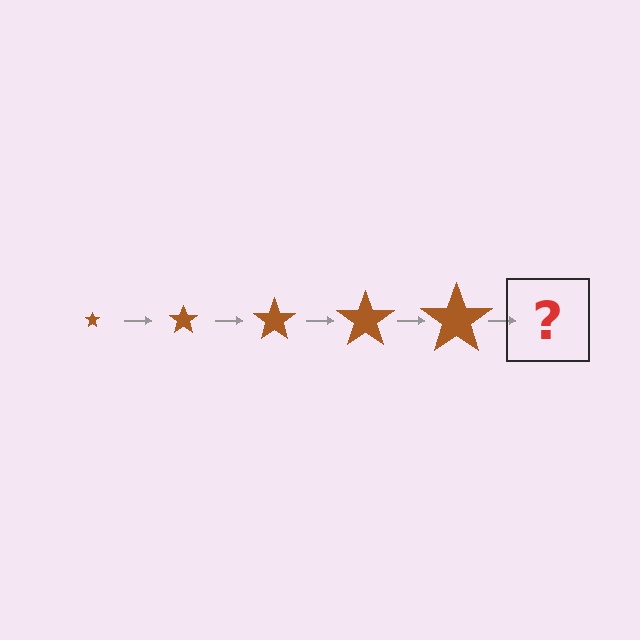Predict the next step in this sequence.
The next step is a brown star, larger than the previous one.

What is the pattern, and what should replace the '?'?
The pattern is that the star gets progressively larger each step. The '?' should be a brown star, larger than the previous one.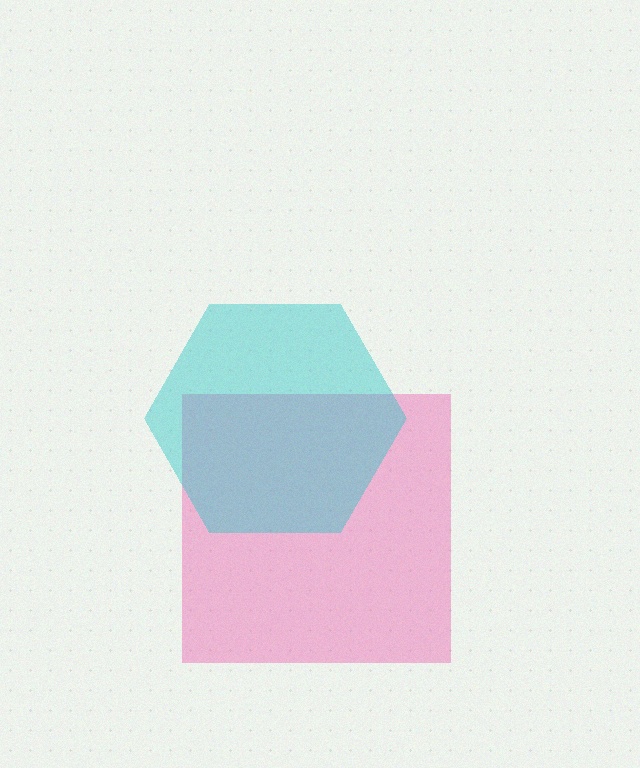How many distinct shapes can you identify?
There are 2 distinct shapes: a pink square, a cyan hexagon.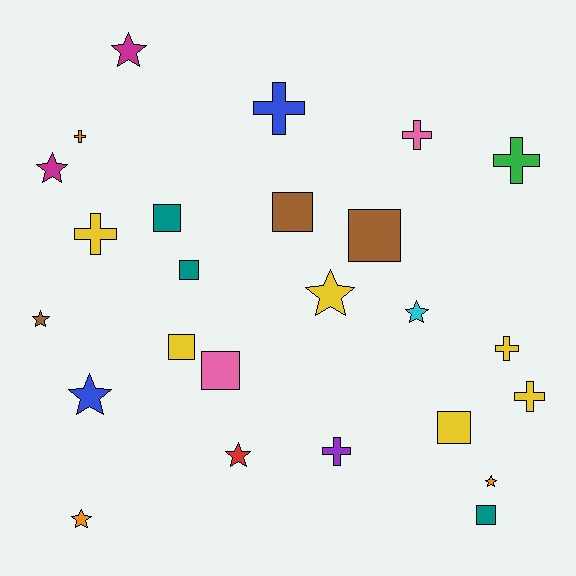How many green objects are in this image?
There is 1 green object.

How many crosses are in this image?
There are 8 crosses.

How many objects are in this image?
There are 25 objects.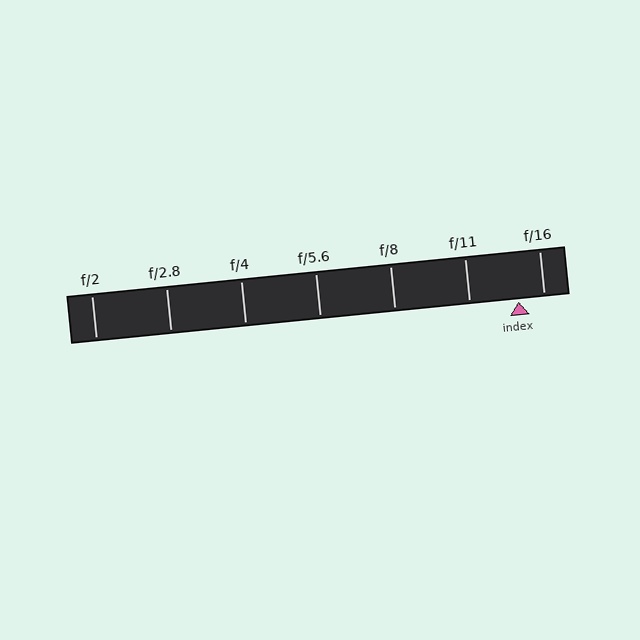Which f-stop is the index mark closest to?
The index mark is closest to f/16.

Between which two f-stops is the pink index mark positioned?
The index mark is between f/11 and f/16.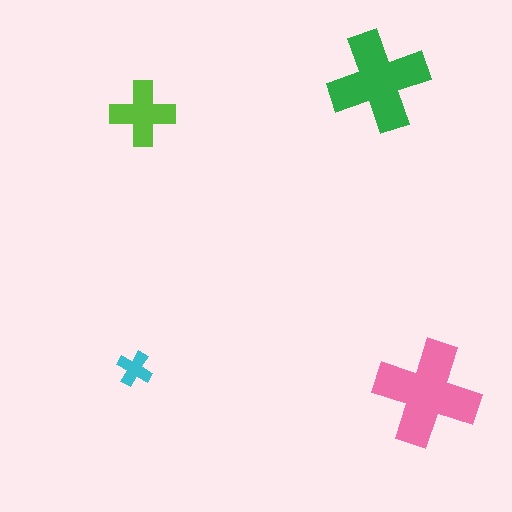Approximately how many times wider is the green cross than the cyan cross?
About 3 times wider.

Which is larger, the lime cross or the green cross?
The green one.